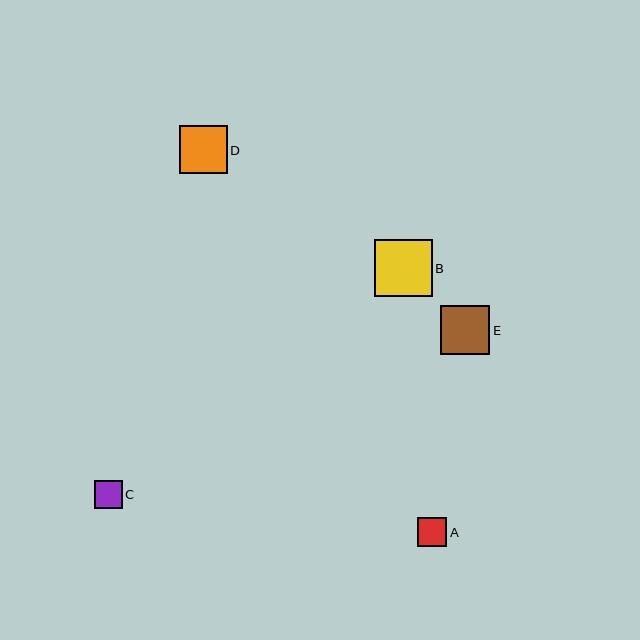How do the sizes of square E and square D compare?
Square E and square D are approximately the same size.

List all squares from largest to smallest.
From largest to smallest: B, E, D, A, C.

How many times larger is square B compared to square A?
Square B is approximately 2.0 times the size of square A.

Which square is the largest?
Square B is the largest with a size of approximately 57 pixels.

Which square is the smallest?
Square C is the smallest with a size of approximately 28 pixels.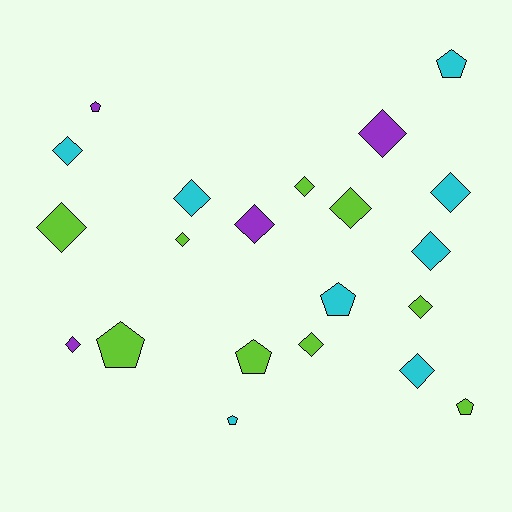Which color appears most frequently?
Lime, with 9 objects.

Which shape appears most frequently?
Diamond, with 14 objects.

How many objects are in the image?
There are 21 objects.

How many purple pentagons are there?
There is 1 purple pentagon.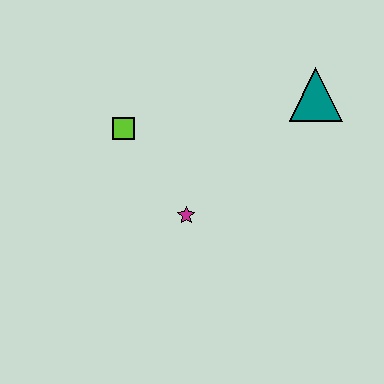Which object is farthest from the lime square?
The teal triangle is farthest from the lime square.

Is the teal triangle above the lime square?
Yes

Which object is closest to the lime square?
The magenta star is closest to the lime square.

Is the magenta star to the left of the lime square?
No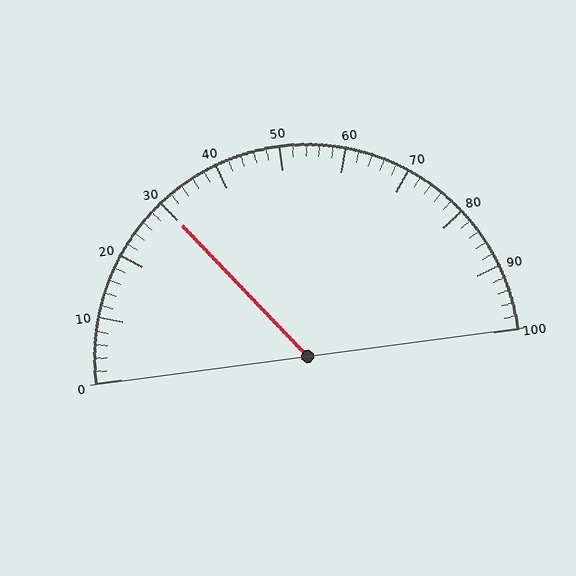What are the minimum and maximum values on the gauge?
The gauge ranges from 0 to 100.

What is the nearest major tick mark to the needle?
The nearest major tick mark is 30.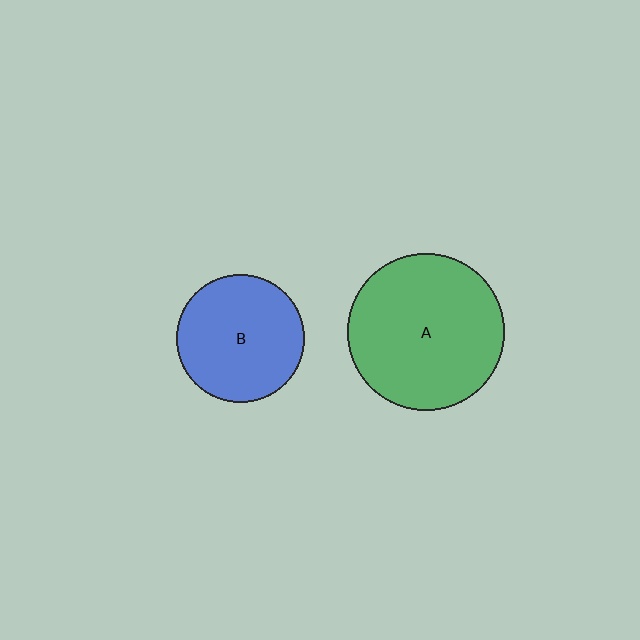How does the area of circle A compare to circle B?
Approximately 1.5 times.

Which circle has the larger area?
Circle A (green).